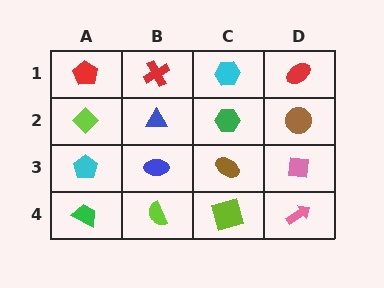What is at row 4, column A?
A green trapezoid.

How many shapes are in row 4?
4 shapes.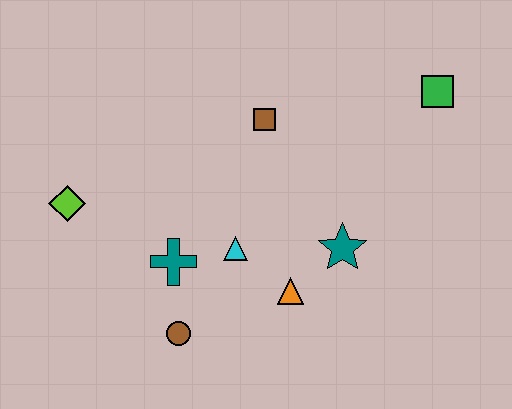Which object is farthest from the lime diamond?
The green square is farthest from the lime diamond.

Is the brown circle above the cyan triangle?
No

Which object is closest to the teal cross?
The cyan triangle is closest to the teal cross.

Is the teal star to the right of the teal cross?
Yes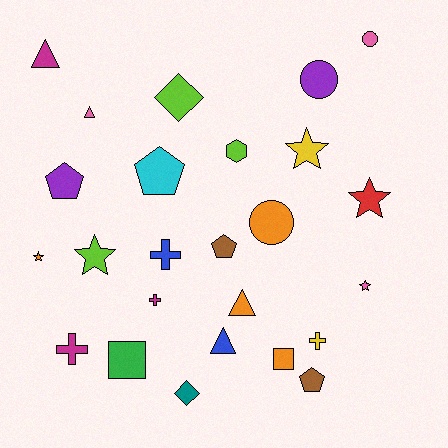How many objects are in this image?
There are 25 objects.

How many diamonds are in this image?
There are 2 diamonds.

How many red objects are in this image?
There is 1 red object.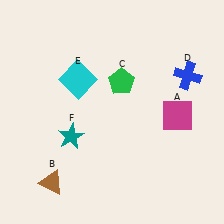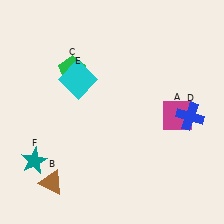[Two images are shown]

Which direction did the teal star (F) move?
The teal star (F) moved left.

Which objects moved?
The objects that moved are: the green pentagon (C), the blue cross (D), the teal star (F).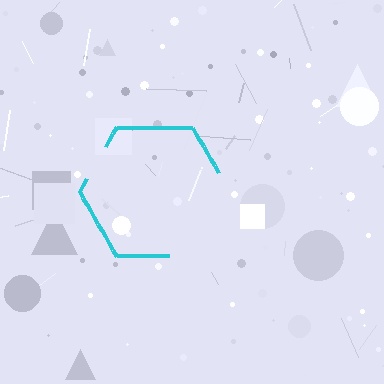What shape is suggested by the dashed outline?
The dashed outline suggests a hexagon.